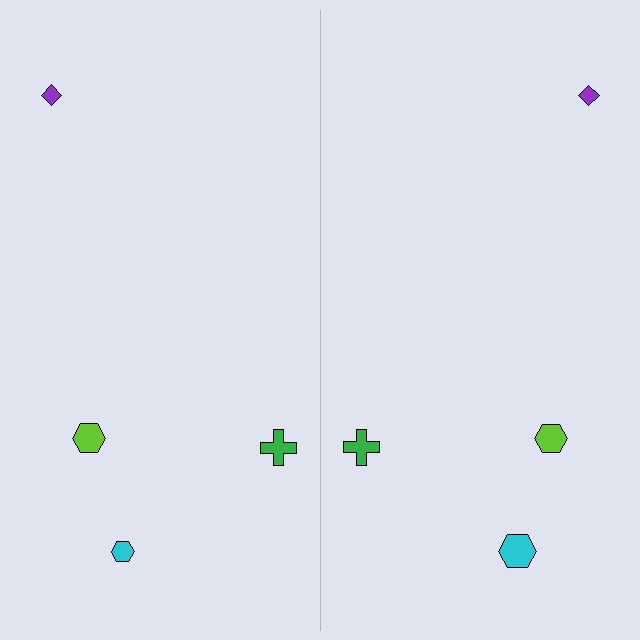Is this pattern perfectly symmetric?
No, the pattern is not perfectly symmetric. The cyan hexagon on the right side has a different size than its mirror counterpart.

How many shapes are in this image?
There are 8 shapes in this image.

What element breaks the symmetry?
The cyan hexagon on the right side has a different size than its mirror counterpart.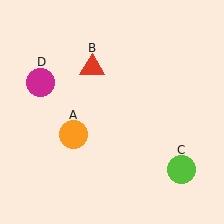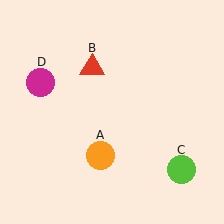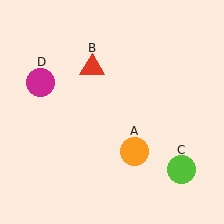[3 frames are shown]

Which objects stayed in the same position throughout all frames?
Red triangle (object B) and lime circle (object C) and magenta circle (object D) remained stationary.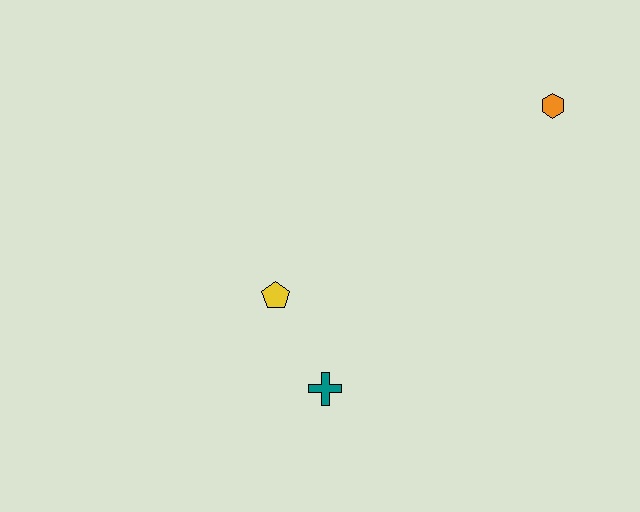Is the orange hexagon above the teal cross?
Yes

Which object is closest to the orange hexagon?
The yellow pentagon is closest to the orange hexagon.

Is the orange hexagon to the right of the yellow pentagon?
Yes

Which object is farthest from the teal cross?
The orange hexagon is farthest from the teal cross.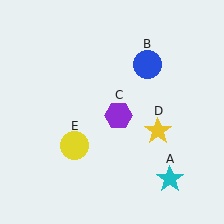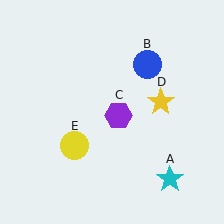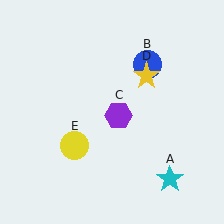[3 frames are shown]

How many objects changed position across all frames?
1 object changed position: yellow star (object D).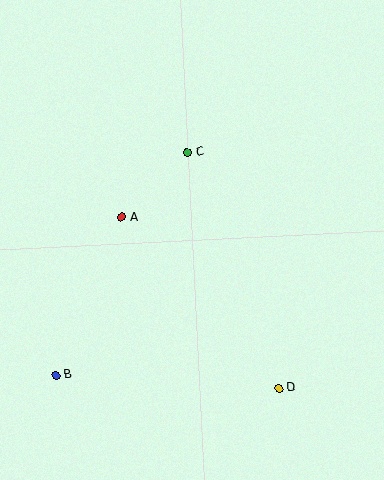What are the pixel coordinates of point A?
Point A is at (121, 217).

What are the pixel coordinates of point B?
Point B is at (56, 375).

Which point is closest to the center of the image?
Point A at (121, 217) is closest to the center.